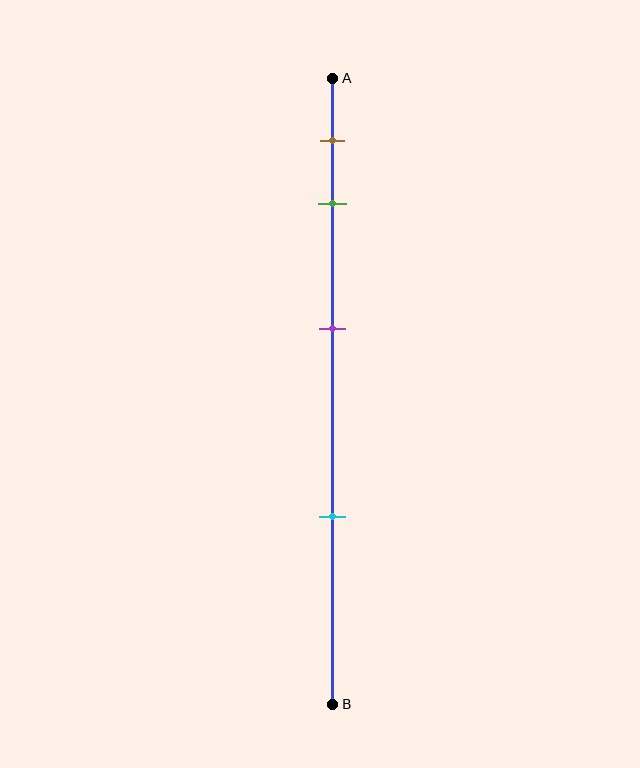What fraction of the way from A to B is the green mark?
The green mark is approximately 20% (0.2) of the way from A to B.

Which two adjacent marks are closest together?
The brown and green marks are the closest adjacent pair.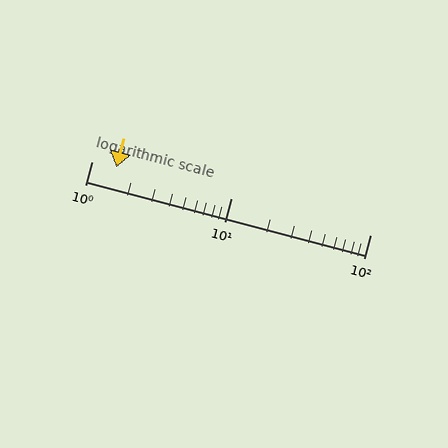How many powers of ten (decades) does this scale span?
The scale spans 2 decades, from 1 to 100.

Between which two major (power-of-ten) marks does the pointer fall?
The pointer is between 1 and 10.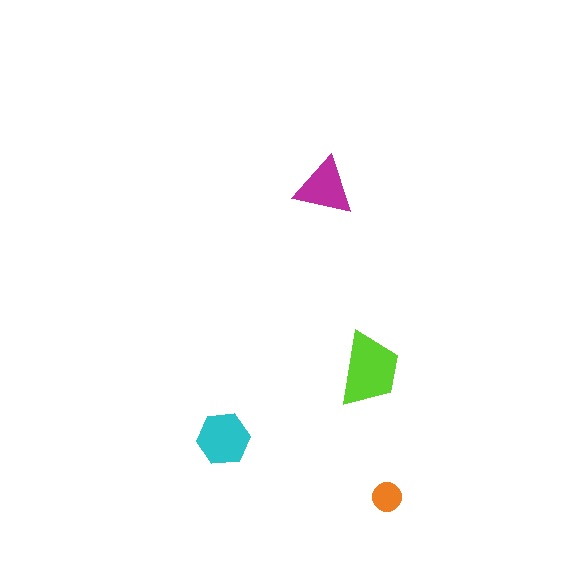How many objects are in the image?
There are 4 objects in the image.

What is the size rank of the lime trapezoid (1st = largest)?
1st.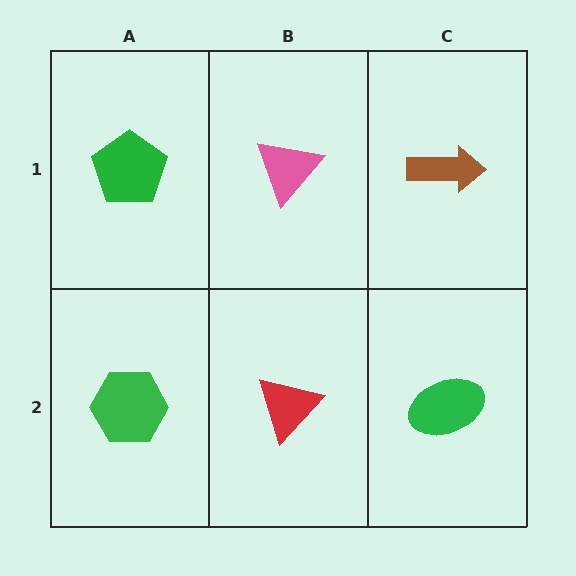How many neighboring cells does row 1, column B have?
3.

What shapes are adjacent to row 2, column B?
A pink triangle (row 1, column B), a green hexagon (row 2, column A), a green ellipse (row 2, column C).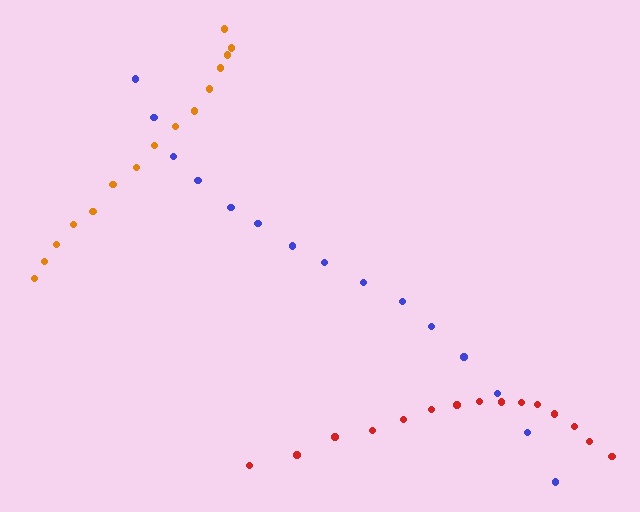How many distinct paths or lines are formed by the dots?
There are 3 distinct paths.